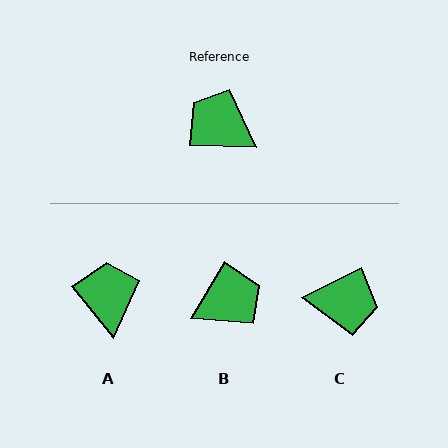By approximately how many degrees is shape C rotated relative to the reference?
Approximately 152 degrees clockwise.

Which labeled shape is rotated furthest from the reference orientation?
C, about 152 degrees away.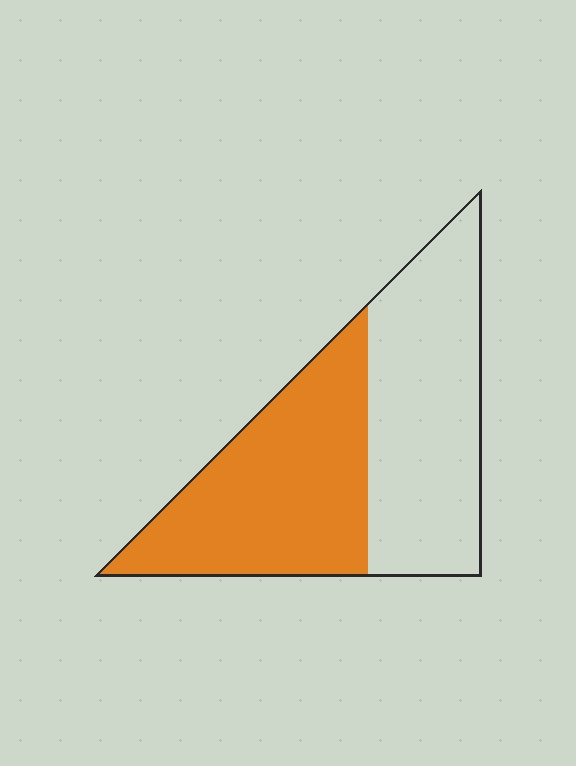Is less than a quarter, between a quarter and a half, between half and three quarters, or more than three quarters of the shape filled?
Between a quarter and a half.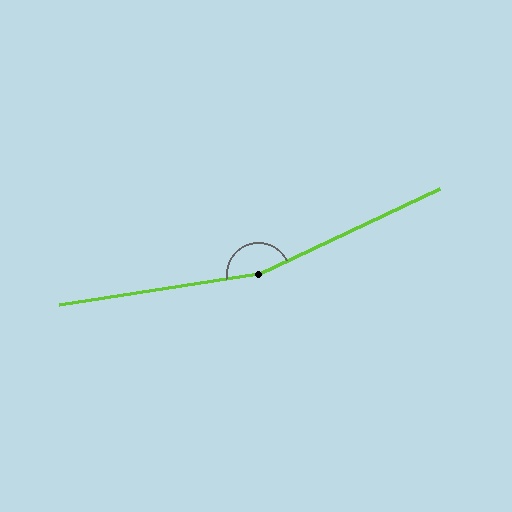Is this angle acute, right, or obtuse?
It is obtuse.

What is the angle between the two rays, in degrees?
Approximately 164 degrees.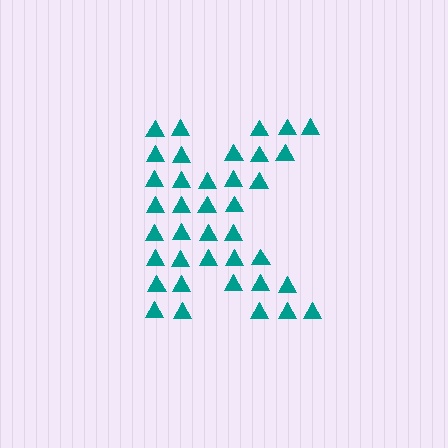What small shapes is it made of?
It is made of small triangles.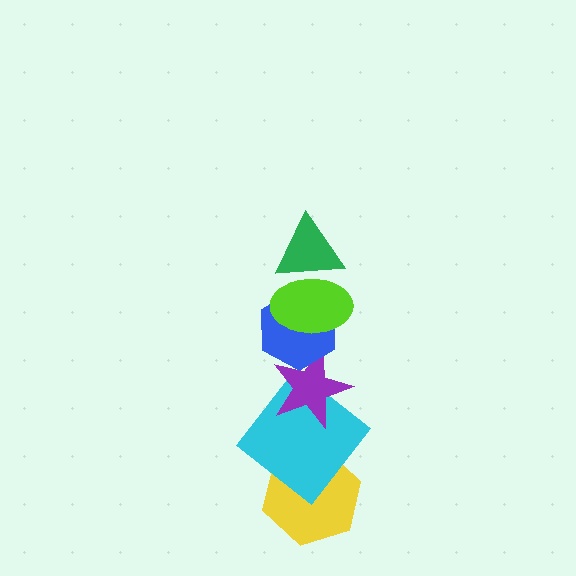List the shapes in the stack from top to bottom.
From top to bottom: the green triangle, the lime ellipse, the blue hexagon, the purple star, the cyan diamond, the yellow hexagon.